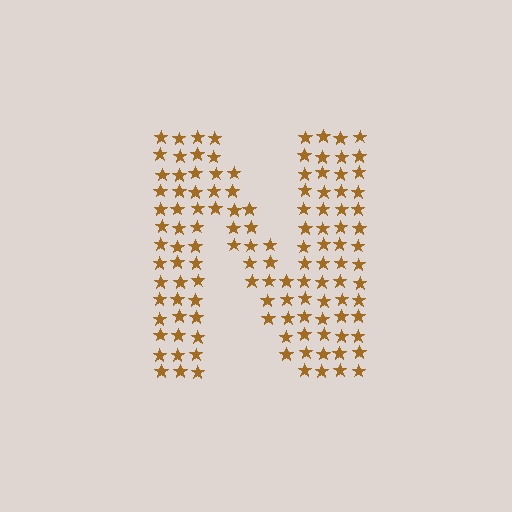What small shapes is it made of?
It is made of small stars.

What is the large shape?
The large shape is the letter N.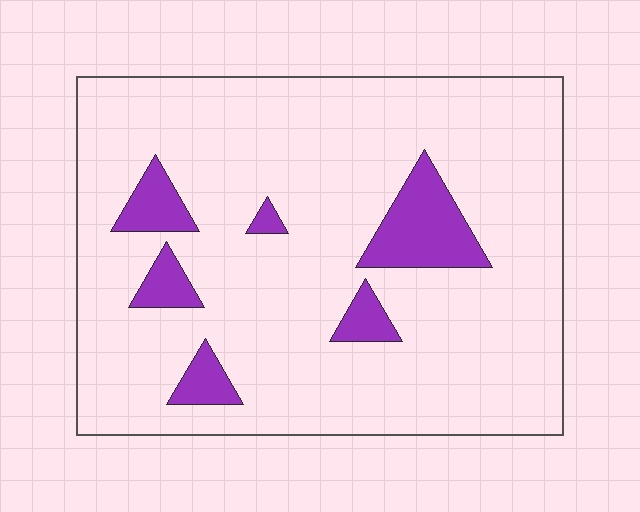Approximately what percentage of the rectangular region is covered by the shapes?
Approximately 10%.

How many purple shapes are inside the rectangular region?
6.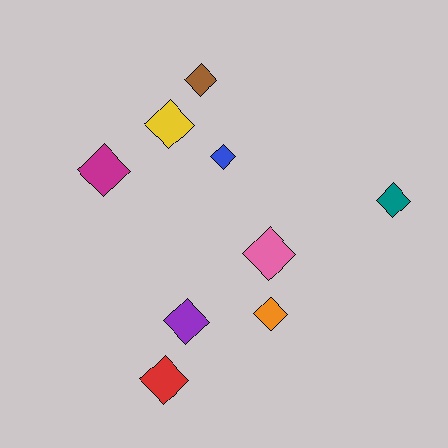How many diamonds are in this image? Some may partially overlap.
There are 9 diamonds.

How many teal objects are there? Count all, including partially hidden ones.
There is 1 teal object.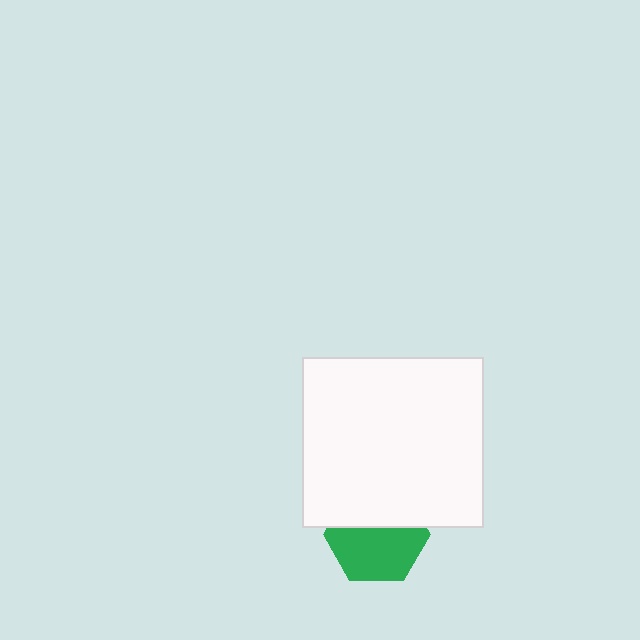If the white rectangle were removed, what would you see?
You would see the complete green hexagon.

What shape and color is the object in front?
The object in front is a white rectangle.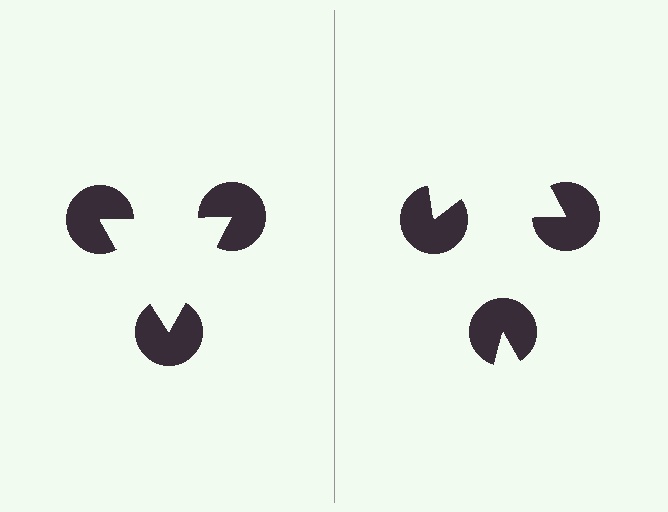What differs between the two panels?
The pac-man discs are positioned identically on both sides; only the wedge orientations differ. On the left they align to a triangle; on the right they are misaligned.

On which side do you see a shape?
An illusory triangle appears on the left side. On the right side the wedge cuts are rotated, so no coherent shape forms.